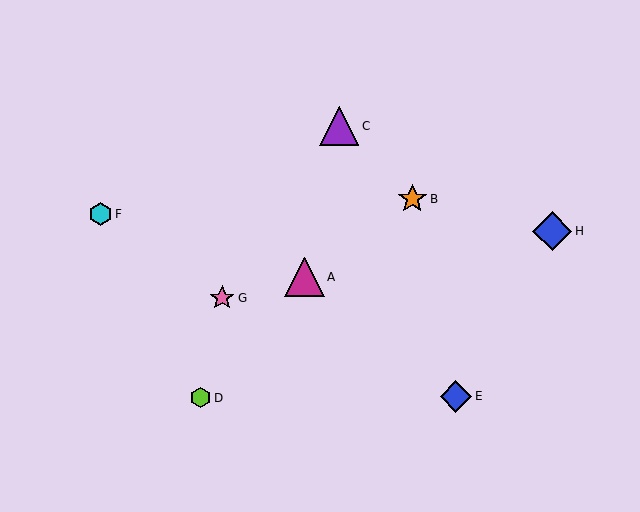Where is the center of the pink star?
The center of the pink star is at (222, 298).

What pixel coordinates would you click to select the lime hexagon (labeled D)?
Click at (200, 398) to select the lime hexagon D.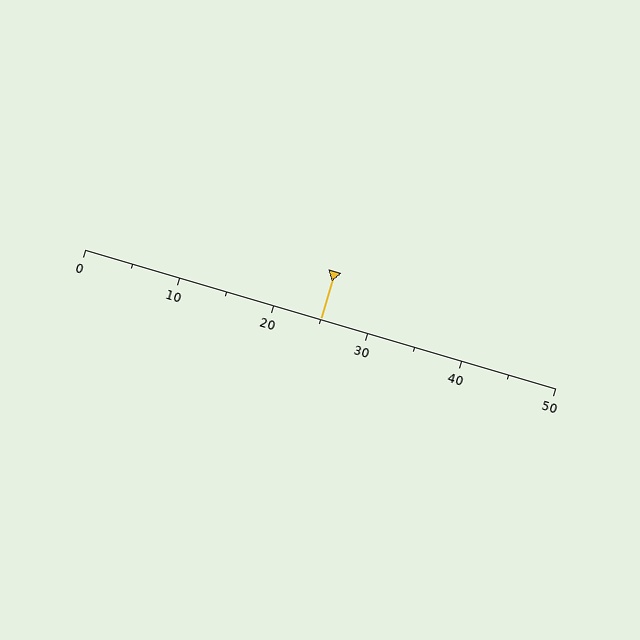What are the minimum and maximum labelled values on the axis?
The axis runs from 0 to 50.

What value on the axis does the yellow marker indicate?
The marker indicates approximately 25.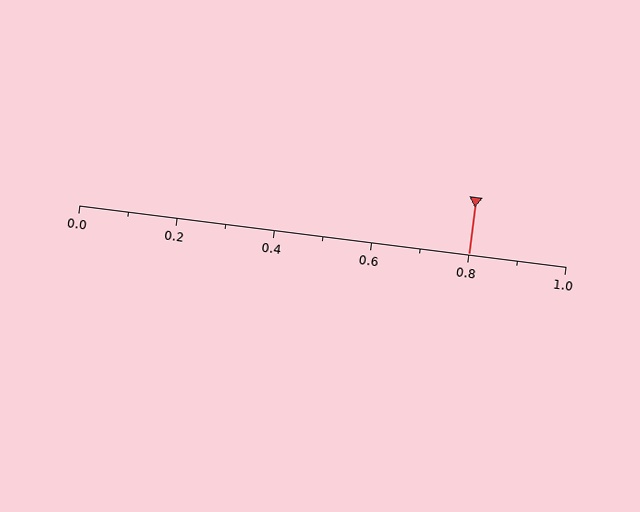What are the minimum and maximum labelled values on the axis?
The axis runs from 0.0 to 1.0.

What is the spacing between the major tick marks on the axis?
The major ticks are spaced 0.2 apart.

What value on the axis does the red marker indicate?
The marker indicates approximately 0.8.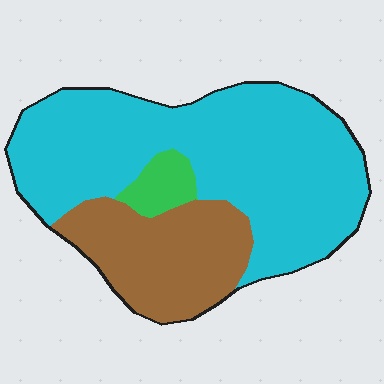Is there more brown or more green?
Brown.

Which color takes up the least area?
Green, at roughly 5%.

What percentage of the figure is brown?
Brown covers 27% of the figure.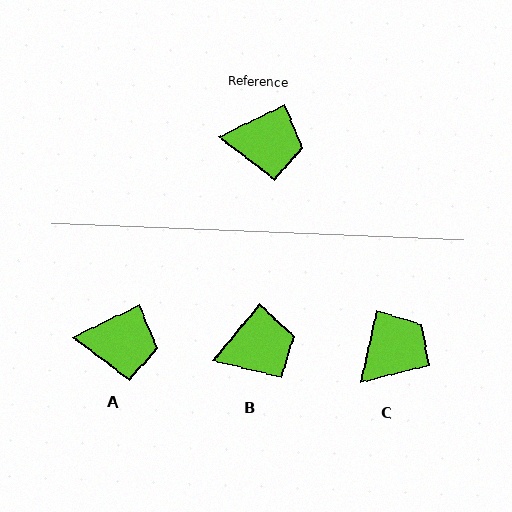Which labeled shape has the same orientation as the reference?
A.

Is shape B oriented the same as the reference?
No, it is off by about 24 degrees.